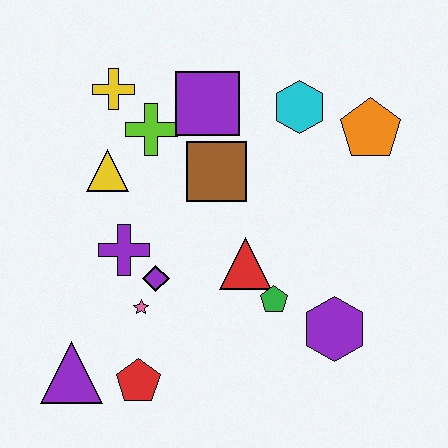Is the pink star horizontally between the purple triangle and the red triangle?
Yes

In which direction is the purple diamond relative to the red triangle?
The purple diamond is to the left of the red triangle.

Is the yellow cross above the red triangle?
Yes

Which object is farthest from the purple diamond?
The orange pentagon is farthest from the purple diamond.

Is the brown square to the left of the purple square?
No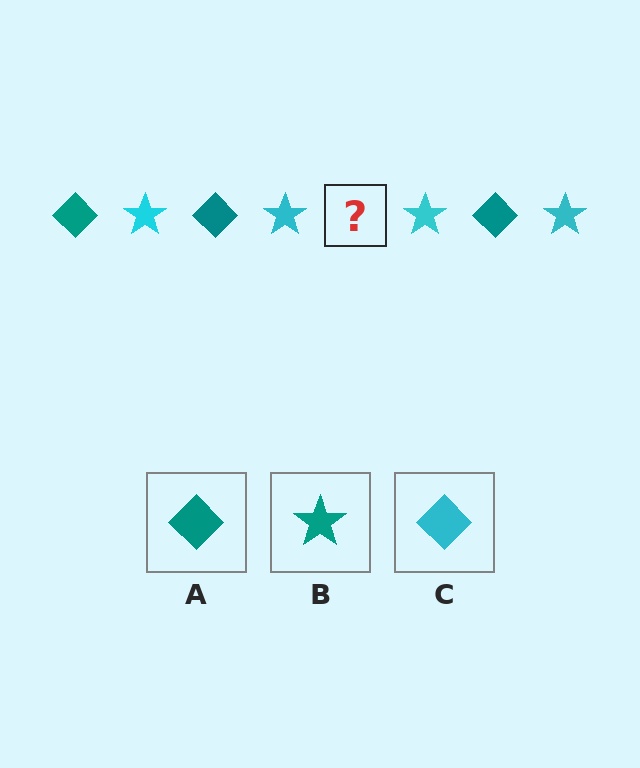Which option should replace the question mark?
Option A.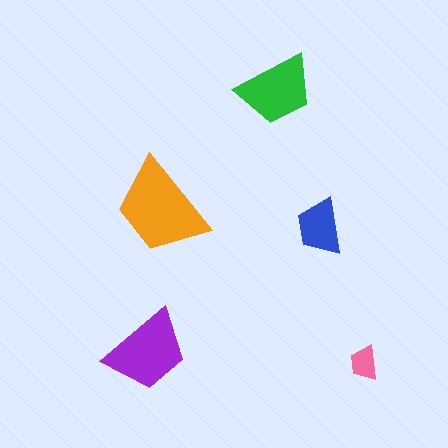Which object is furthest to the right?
The pink trapezoid is rightmost.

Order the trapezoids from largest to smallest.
the orange one, the purple one, the green one, the blue one, the pink one.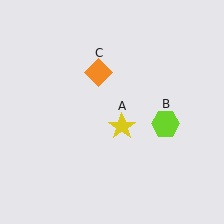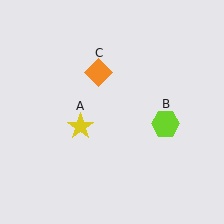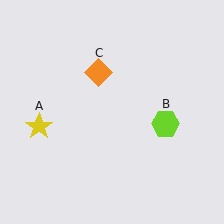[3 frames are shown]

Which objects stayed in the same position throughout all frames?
Lime hexagon (object B) and orange diamond (object C) remained stationary.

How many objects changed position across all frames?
1 object changed position: yellow star (object A).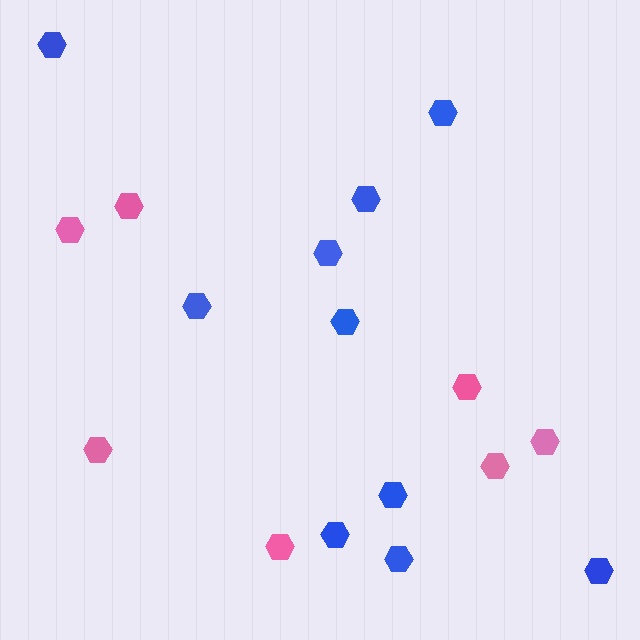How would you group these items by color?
There are 2 groups: one group of pink hexagons (7) and one group of blue hexagons (10).